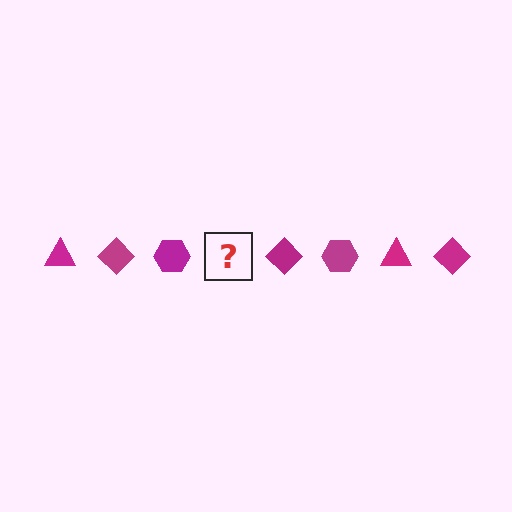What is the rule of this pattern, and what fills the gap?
The rule is that the pattern cycles through triangle, diamond, hexagon shapes in magenta. The gap should be filled with a magenta triangle.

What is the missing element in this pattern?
The missing element is a magenta triangle.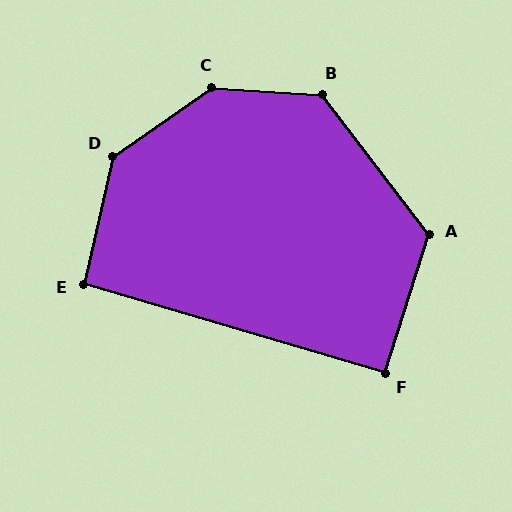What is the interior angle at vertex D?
Approximately 138 degrees (obtuse).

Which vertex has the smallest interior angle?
F, at approximately 91 degrees.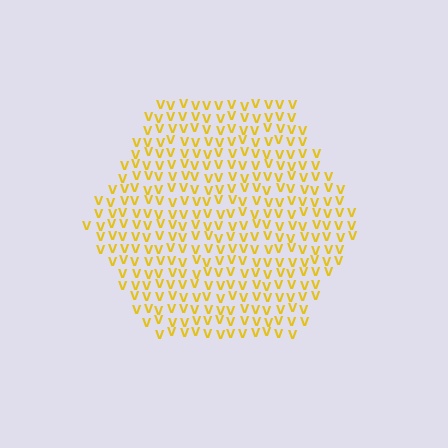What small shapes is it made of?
It is made of small letter V's.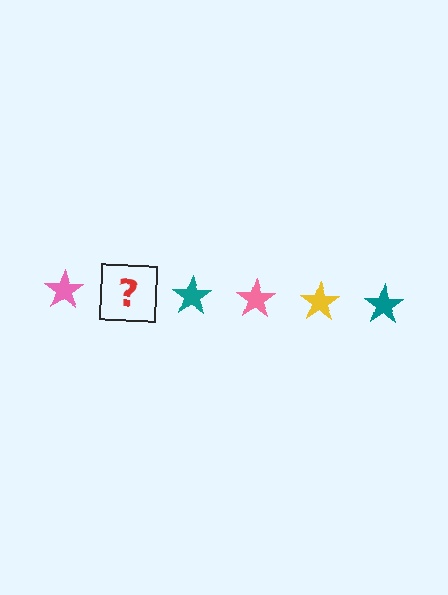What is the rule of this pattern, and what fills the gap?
The rule is that the pattern cycles through pink, yellow, teal stars. The gap should be filled with a yellow star.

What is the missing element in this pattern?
The missing element is a yellow star.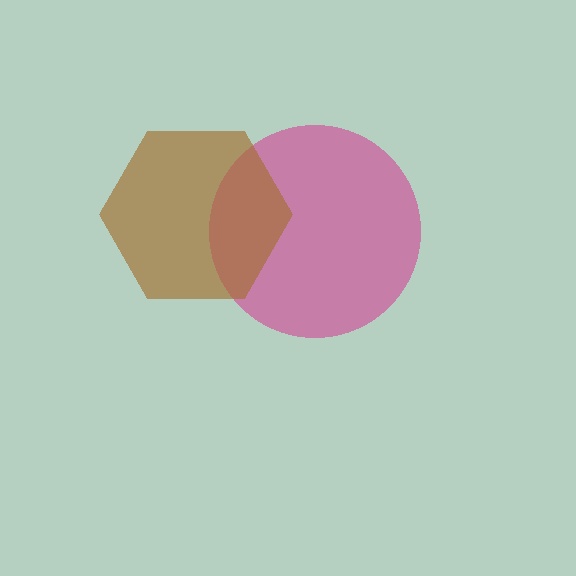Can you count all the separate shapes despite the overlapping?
Yes, there are 2 separate shapes.